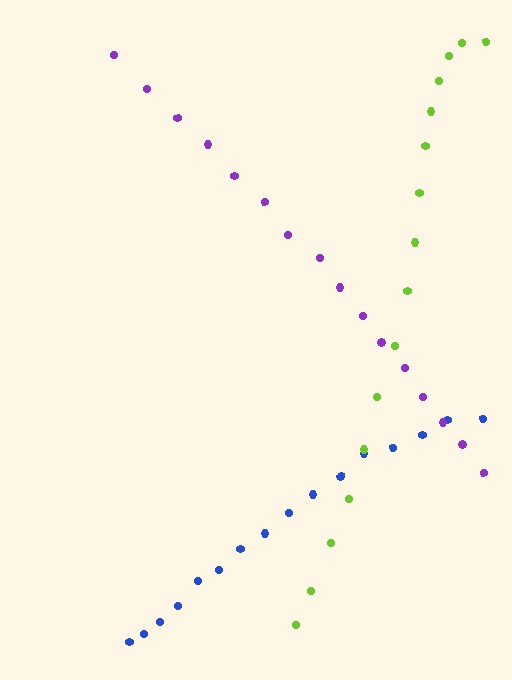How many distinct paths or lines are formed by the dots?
There are 3 distinct paths.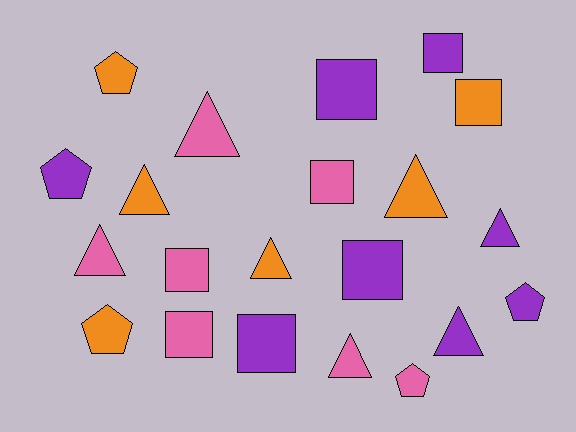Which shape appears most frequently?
Square, with 8 objects.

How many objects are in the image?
There are 21 objects.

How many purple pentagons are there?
There are 2 purple pentagons.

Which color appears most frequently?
Purple, with 8 objects.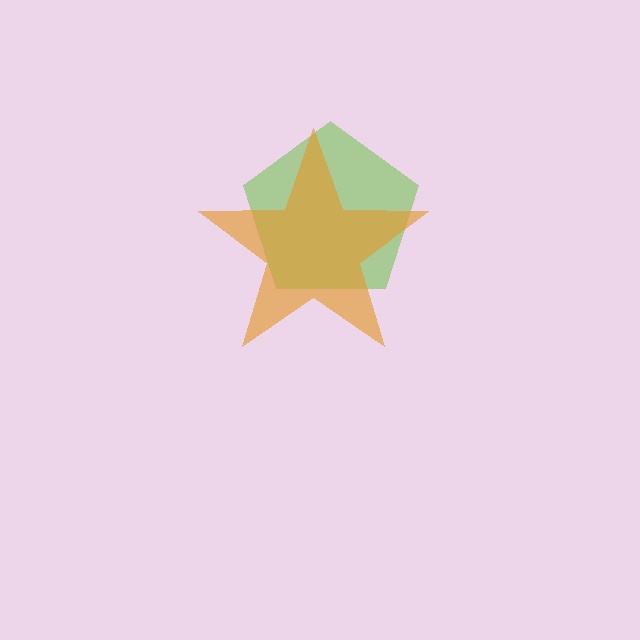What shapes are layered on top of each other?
The layered shapes are: a lime pentagon, an orange star.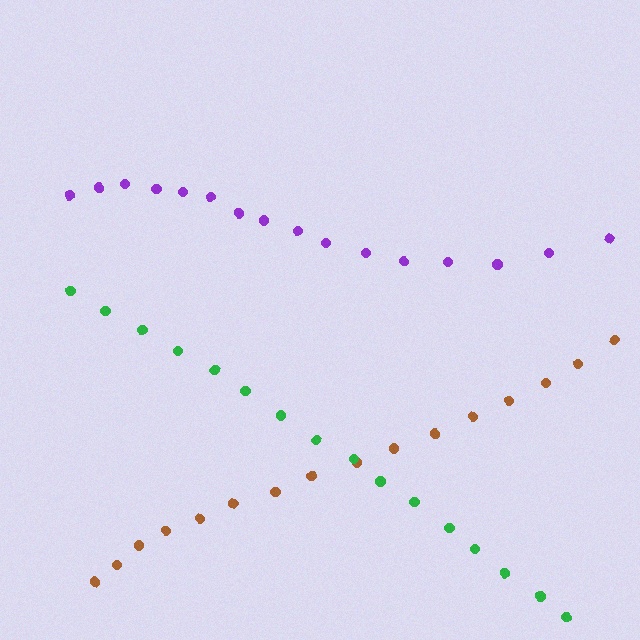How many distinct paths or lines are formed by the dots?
There are 3 distinct paths.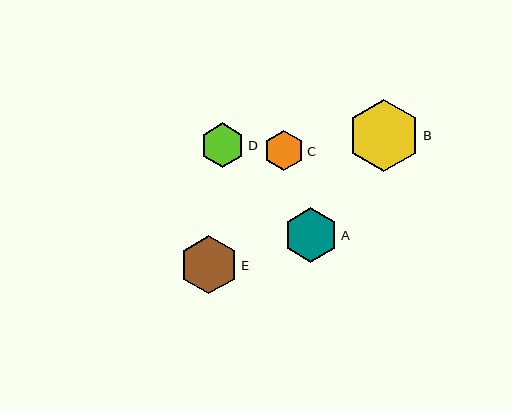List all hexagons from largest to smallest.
From largest to smallest: B, E, A, D, C.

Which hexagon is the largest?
Hexagon B is the largest with a size of approximately 73 pixels.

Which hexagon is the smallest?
Hexagon C is the smallest with a size of approximately 40 pixels.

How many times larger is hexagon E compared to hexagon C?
Hexagon E is approximately 1.5 times the size of hexagon C.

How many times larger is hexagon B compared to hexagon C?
Hexagon B is approximately 1.8 times the size of hexagon C.